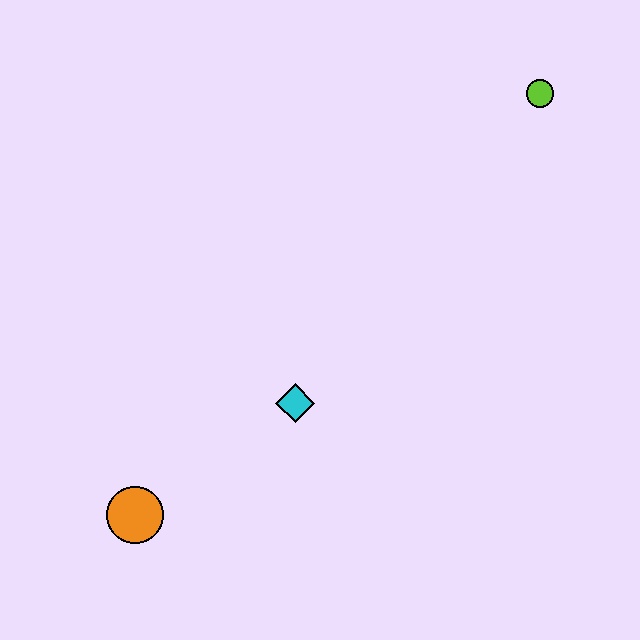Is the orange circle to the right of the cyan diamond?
No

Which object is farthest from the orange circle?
The lime circle is farthest from the orange circle.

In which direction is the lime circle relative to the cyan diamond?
The lime circle is above the cyan diamond.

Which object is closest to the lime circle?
The cyan diamond is closest to the lime circle.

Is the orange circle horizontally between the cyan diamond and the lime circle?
No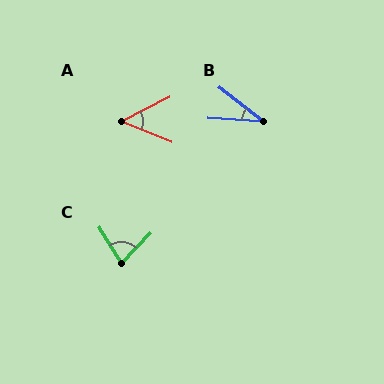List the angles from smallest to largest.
B (34°), A (49°), C (76°).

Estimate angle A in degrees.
Approximately 49 degrees.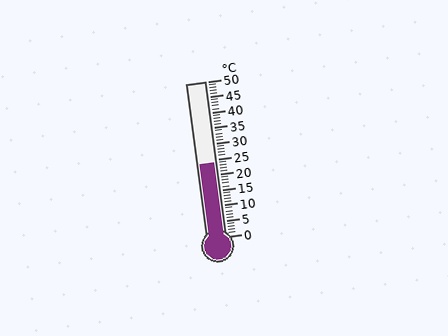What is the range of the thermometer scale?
The thermometer scale ranges from 0°C to 50°C.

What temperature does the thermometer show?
The thermometer shows approximately 24°C.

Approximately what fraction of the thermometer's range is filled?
The thermometer is filled to approximately 50% of its range.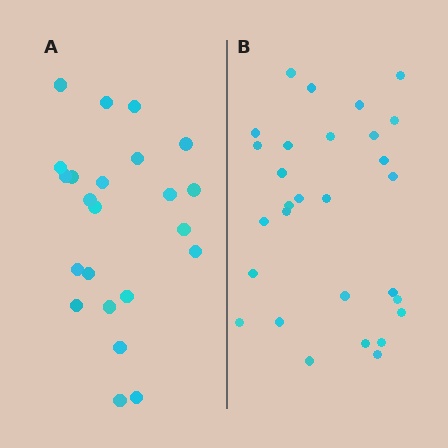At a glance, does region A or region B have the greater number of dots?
Region B (the right region) has more dots.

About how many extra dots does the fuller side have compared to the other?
Region B has about 6 more dots than region A.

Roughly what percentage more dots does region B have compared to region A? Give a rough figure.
About 25% more.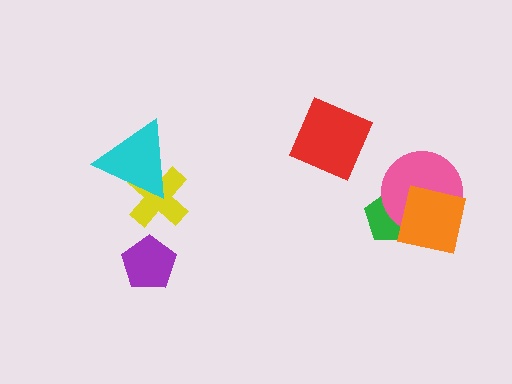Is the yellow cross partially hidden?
Yes, it is partially covered by another shape.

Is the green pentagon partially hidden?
Yes, it is partially covered by another shape.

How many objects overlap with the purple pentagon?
0 objects overlap with the purple pentagon.